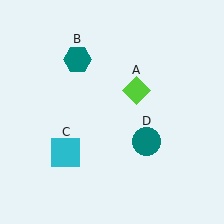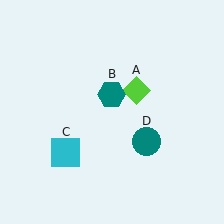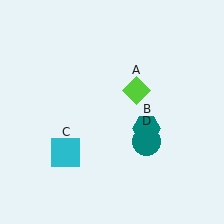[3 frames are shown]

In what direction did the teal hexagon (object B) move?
The teal hexagon (object B) moved down and to the right.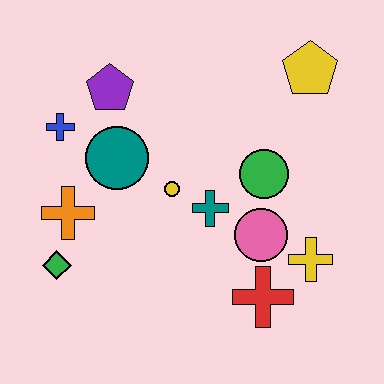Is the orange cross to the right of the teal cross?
No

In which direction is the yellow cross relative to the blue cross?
The yellow cross is to the right of the blue cross.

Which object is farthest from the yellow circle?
The yellow pentagon is farthest from the yellow circle.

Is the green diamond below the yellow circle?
Yes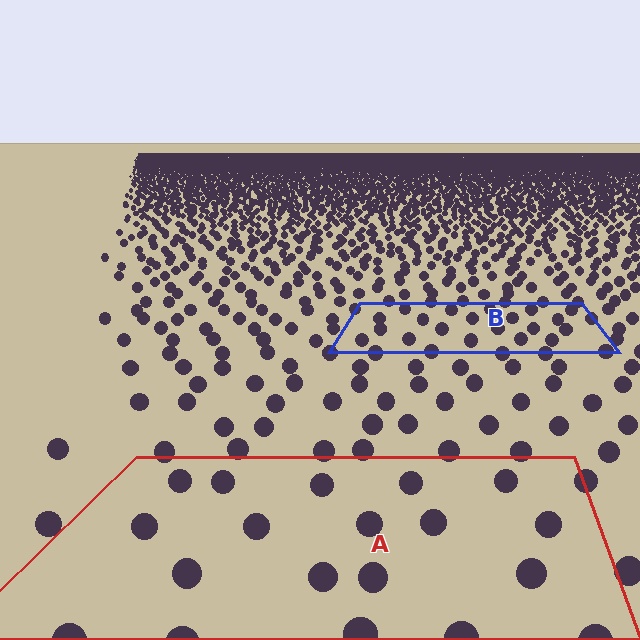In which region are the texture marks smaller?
The texture marks are smaller in region B, because it is farther away.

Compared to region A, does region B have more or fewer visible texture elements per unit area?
Region B has more texture elements per unit area — they are packed more densely because it is farther away.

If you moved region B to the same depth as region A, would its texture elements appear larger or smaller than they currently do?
They would appear larger. At a closer depth, the same texture elements are projected at a bigger on-screen size.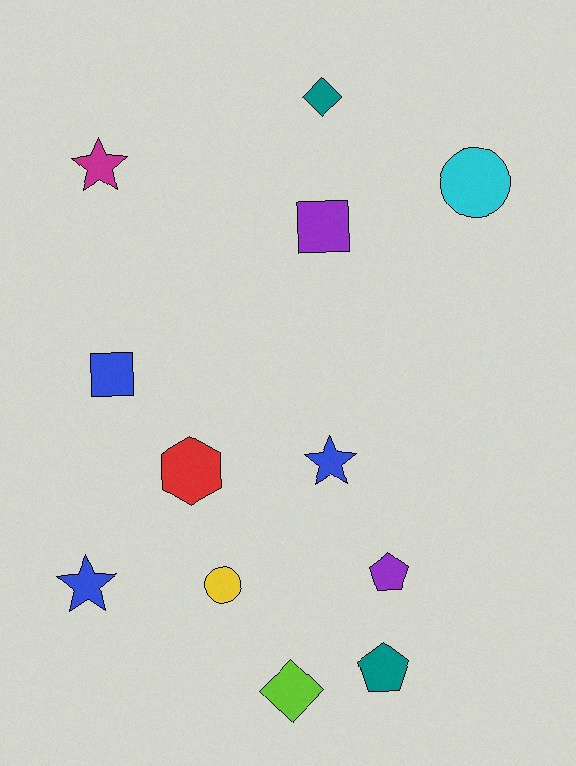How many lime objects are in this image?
There is 1 lime object.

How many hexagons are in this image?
There is 1 hexagon.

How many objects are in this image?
There are 12 objects.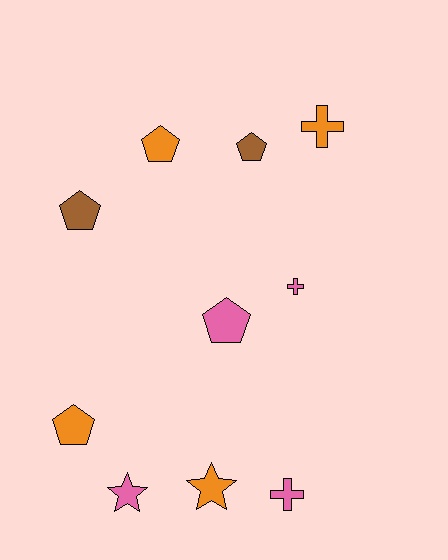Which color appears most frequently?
Pink, with 4 objects.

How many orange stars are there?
There is 1 orange star.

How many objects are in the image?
There are 10 objects.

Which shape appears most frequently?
Pentagon, with 5 objects.